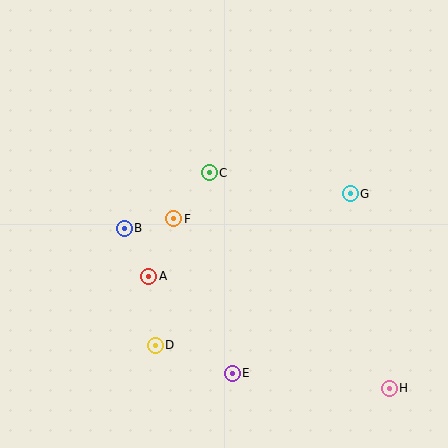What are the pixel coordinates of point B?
Point B is at (124, 228).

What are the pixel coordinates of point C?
Point C is at (209, 173).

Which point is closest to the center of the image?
Point F at (174, 219) is closest to the center.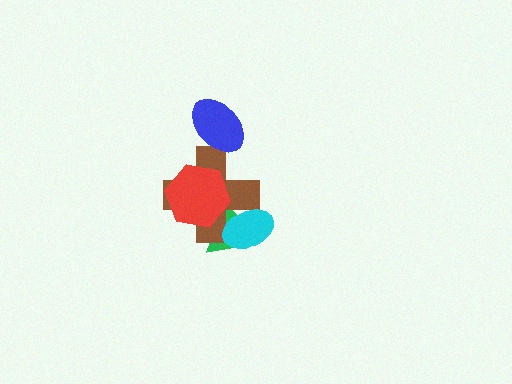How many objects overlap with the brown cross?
4 objects overlap with the brown cross.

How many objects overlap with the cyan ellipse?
2 objects overlap with the cyan ellipse.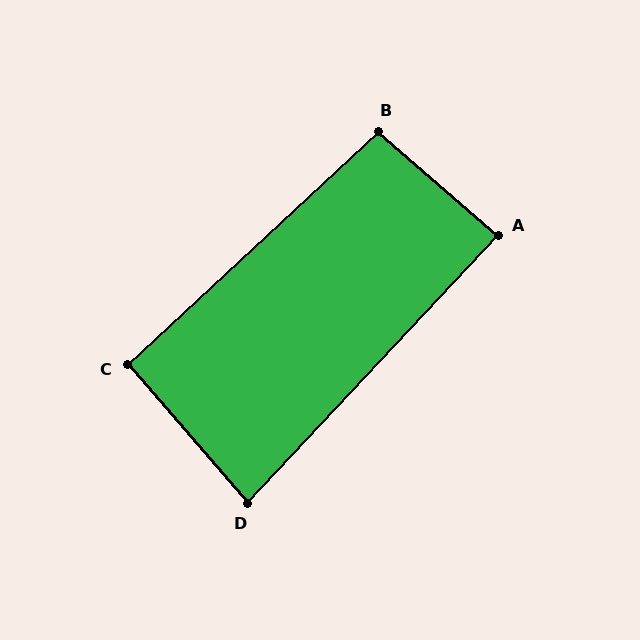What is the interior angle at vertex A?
Approximately 88 degrees (approximately right).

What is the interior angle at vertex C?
Approximately 92 degrees (approximately right).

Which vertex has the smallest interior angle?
D, at approximately 84 degrees.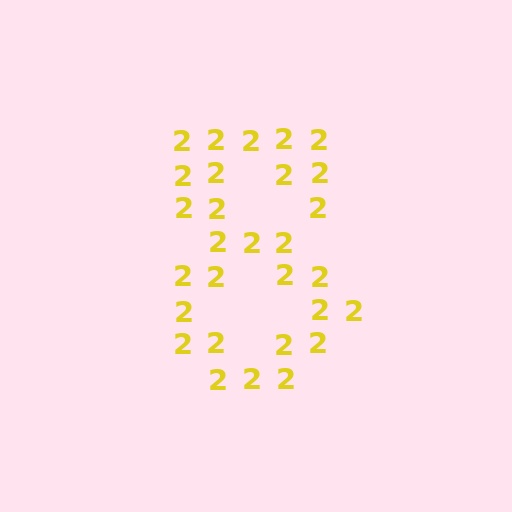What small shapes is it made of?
It is made of small digit 2's.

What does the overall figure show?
The overall figure shows the digit 8.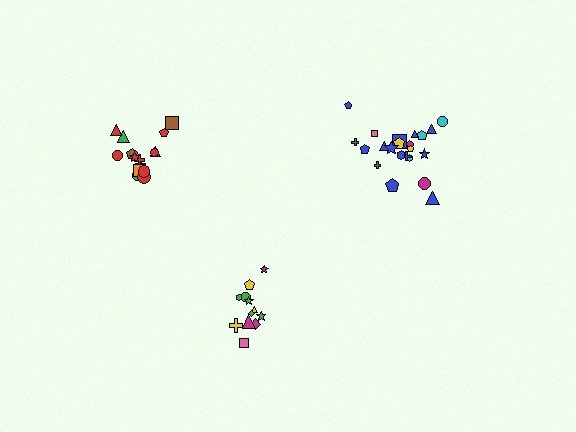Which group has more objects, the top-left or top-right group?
The top-right group.